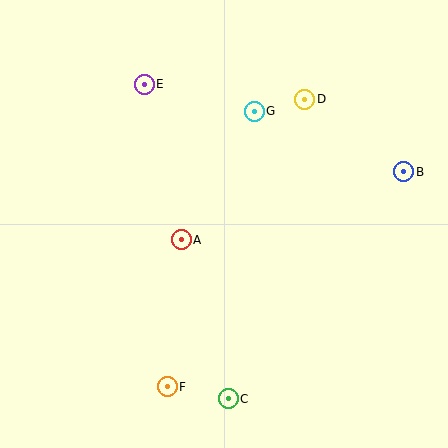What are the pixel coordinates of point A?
Point A is at (181, 240).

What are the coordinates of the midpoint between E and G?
The midpoint between E and G is at (199, 98).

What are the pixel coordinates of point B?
Point B is at (404, 172).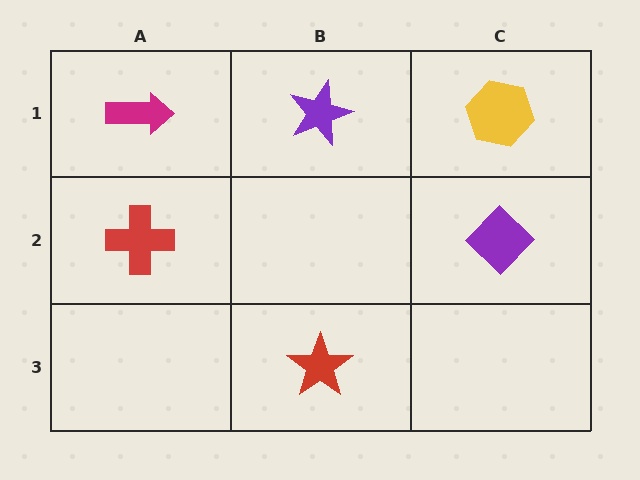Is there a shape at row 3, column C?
No, that cell is empty.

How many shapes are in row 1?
3 shapes.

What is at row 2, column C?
A purple diamond.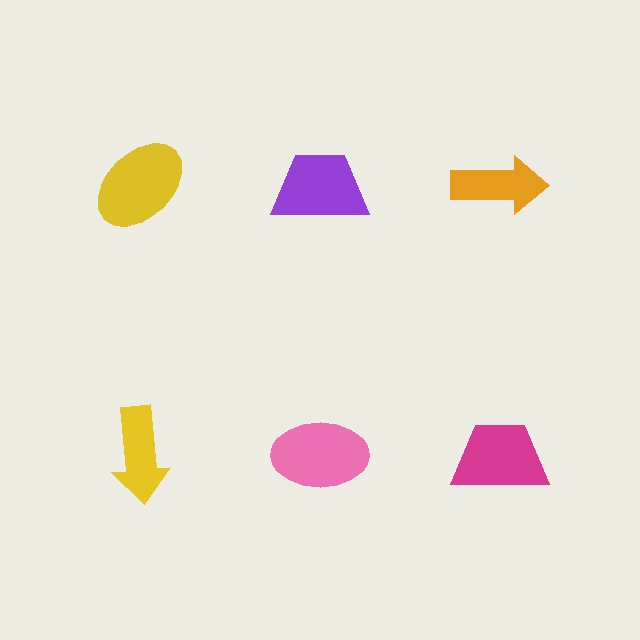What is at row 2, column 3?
A magenta trapezoid.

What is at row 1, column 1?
A yellow ellipse.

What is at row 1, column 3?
An orange arrow.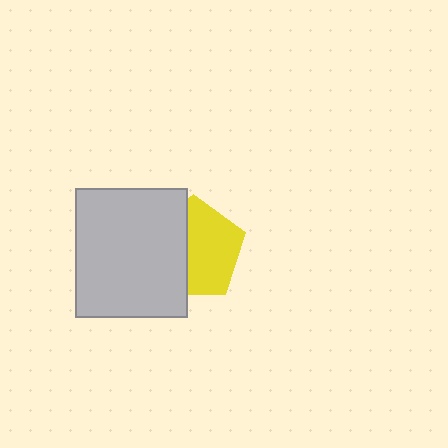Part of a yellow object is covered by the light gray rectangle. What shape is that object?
It is a pentagon.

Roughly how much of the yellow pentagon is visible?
About half of it is visible (roughly 58%).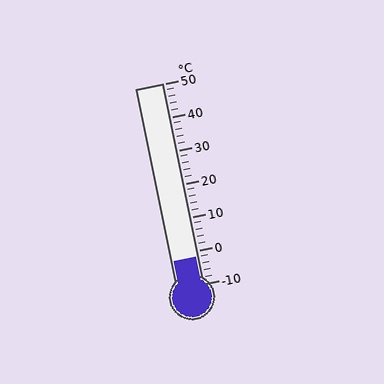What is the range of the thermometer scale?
The thermometer scale ranges from -10°C to 50°C.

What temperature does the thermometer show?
The thermometer shows approximately -2°C.